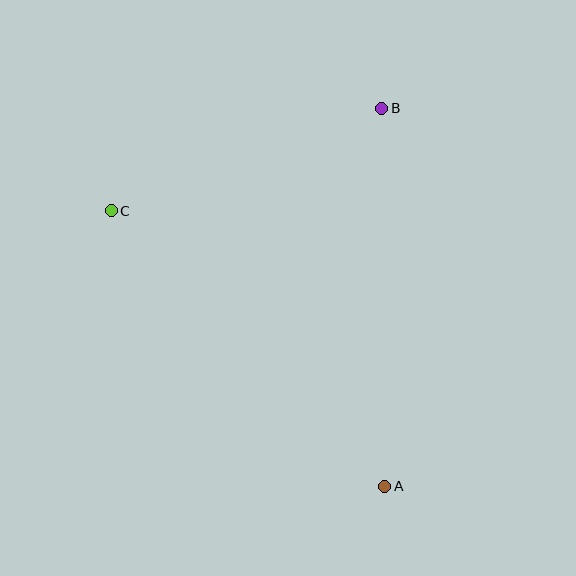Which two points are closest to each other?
Points B and C are closest to each other.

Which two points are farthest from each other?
Points A and C are farthest from each other.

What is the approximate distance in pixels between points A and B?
The distance between A and B is approximately 378 pixels.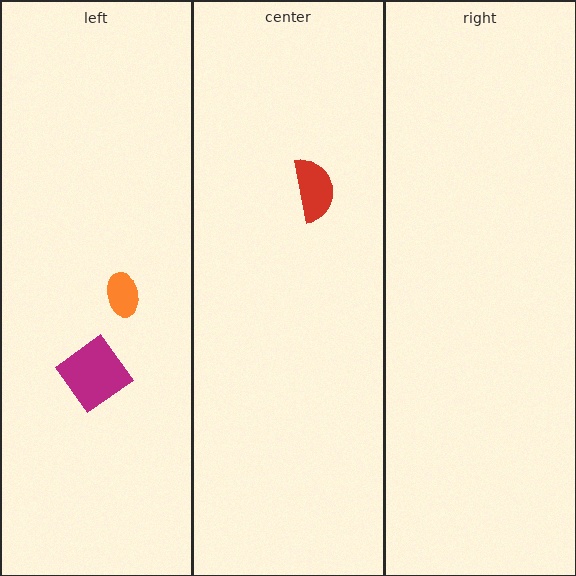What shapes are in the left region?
The orange ellipse, the magenta diamond.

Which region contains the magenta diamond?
The left region.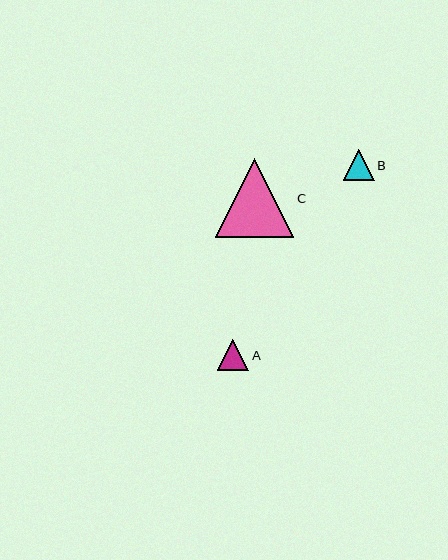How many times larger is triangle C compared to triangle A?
Triangle C is approximately 2.5 times the size of triangle A.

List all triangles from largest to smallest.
From largest to smallest: C, A, B.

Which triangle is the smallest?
Triangle B is the smallest with a size of approximately 31 pixels.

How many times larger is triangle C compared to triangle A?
Triangle C is approximately 2.5 times the size of triangle A.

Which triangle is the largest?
Triangle C is the largest with a size of approximately 78 pixels.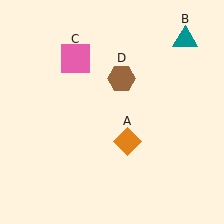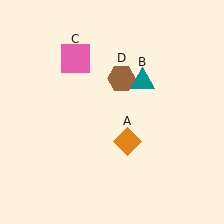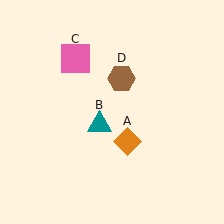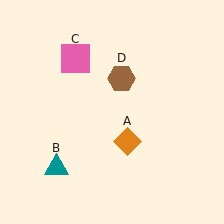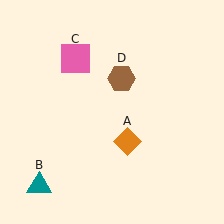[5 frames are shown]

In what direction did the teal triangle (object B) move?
The teal triangle (object B) moved down and to the left.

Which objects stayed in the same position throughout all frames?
Orange diamond (object A) and pink square (object C) and brown hexagon (object D) remained stationary.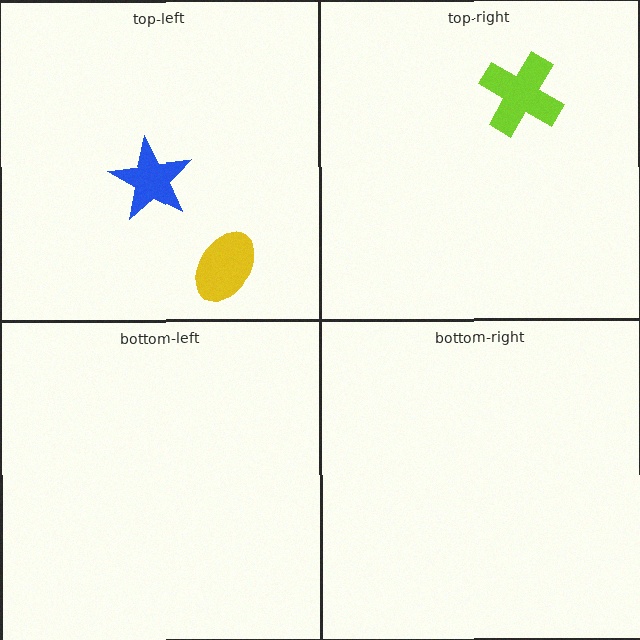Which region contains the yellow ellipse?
The top-left region.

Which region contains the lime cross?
The top-right region.